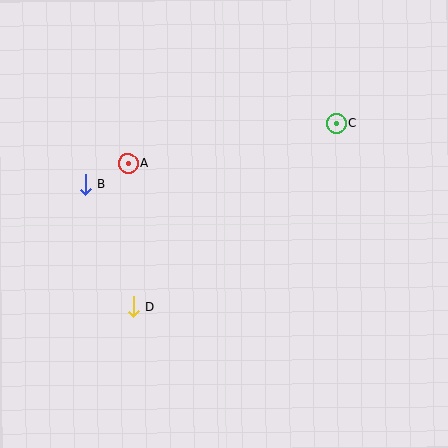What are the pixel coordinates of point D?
Point D is at (133, 307).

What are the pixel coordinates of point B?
Point B is at (85, 184).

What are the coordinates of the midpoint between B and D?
The midpoint between B and D is at (109, 245).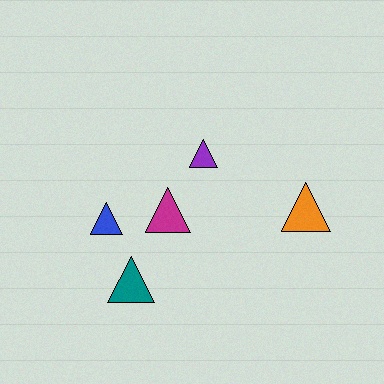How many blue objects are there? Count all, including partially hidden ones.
There is 1 blue object.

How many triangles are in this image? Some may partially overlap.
There are 5 triangles.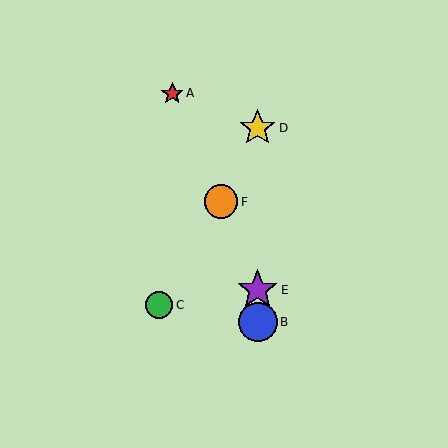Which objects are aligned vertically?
Objects B, D, E are aligned vertically.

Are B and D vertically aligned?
Yes, both are at x≈258.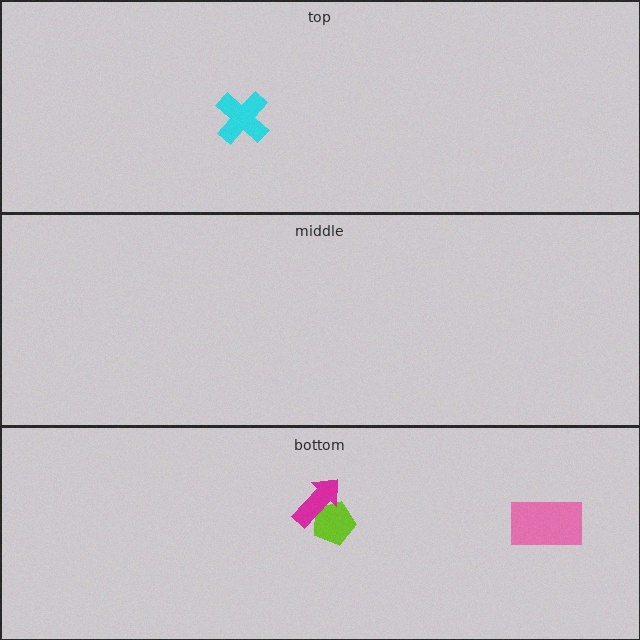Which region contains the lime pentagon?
The bottom region.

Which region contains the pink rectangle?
The bottom region.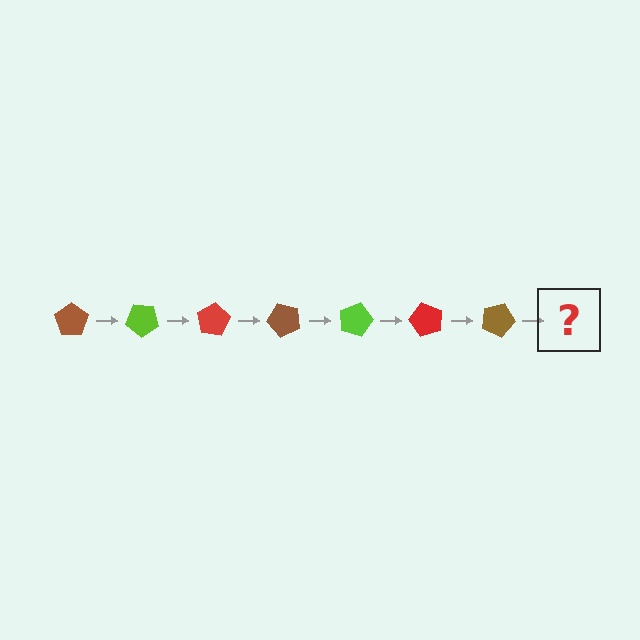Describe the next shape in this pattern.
It should be a lime pentagon, rotated 280 degrees from the start.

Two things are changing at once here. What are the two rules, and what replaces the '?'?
The two rules are that it rotates 40 degrees each step and the color cycles through brown, lime, and red. The '?' should be a lime pentagon, rotated 280 degrees from the start.